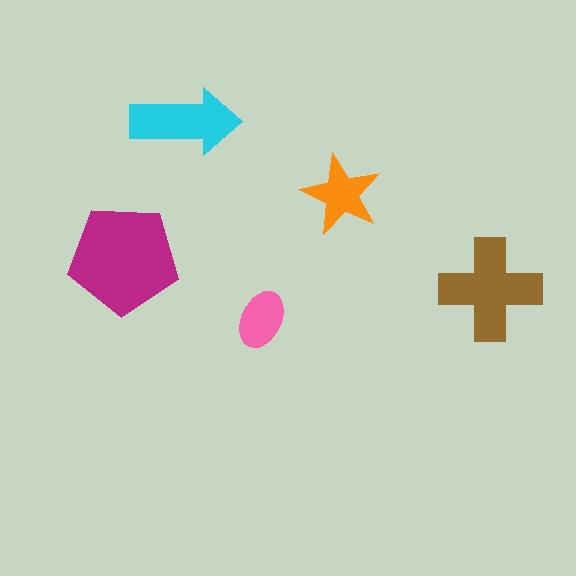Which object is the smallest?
The pink ellipse.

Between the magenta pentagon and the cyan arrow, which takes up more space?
The magenta pentagon.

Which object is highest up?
The cyan arrow is topmost.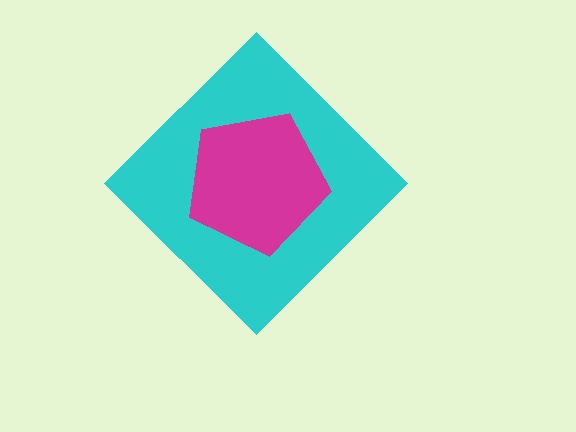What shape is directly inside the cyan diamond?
The magenta pentagon.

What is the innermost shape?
The magenta pentagon.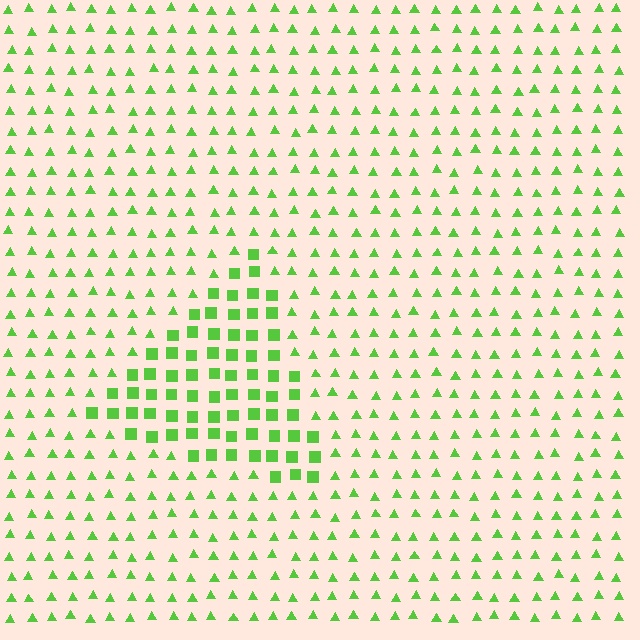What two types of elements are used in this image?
The image uses squares inside the triangle region and triangles outside it.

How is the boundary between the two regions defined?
The boundary is defined by a change in element shape: squares inside vs. triangles outside. All elements share the same color and spacing.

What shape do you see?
I see a triangle.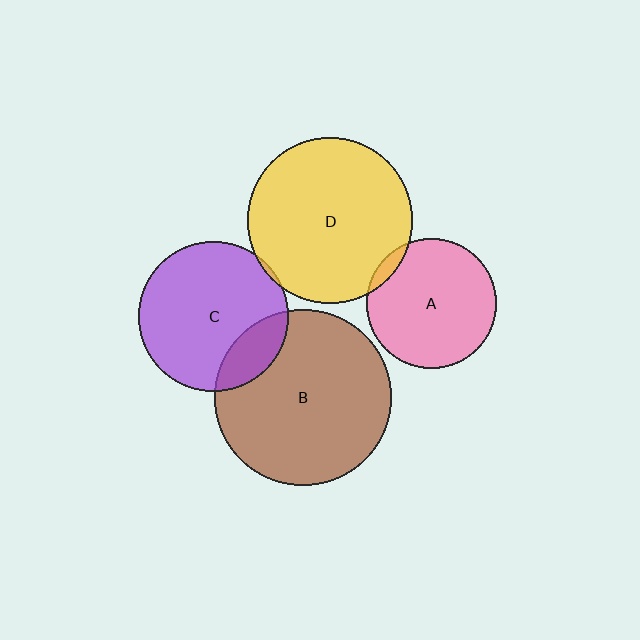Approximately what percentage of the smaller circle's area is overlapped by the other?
Approximately 5%.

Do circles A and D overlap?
Yes.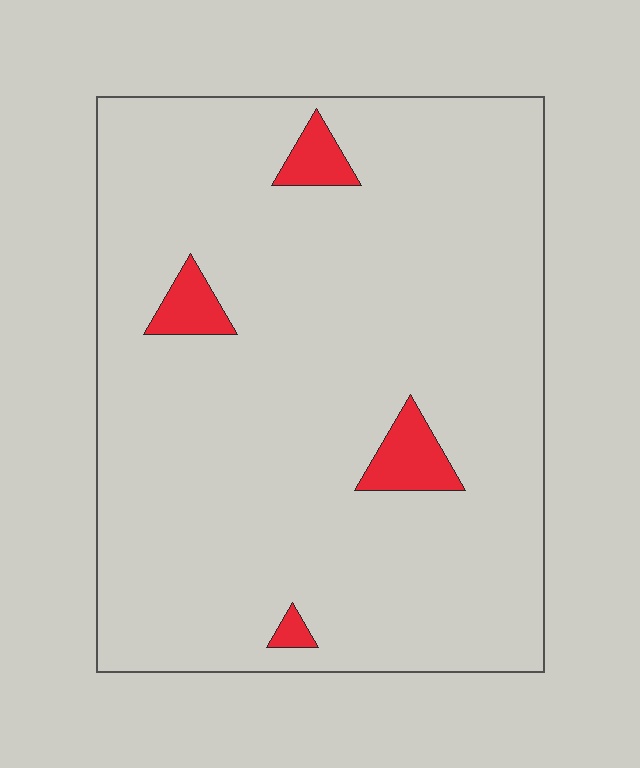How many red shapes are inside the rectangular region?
4.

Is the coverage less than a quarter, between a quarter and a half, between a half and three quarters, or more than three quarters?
Less than a quarter.